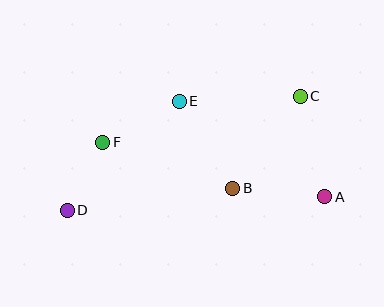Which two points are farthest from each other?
Points C and D are farthest from each other.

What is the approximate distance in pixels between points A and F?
The distance between A and F is approximately 229 pixels.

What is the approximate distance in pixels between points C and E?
The distance between C and E is approximately 121 pixels.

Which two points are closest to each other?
Points D and F are closest to each other.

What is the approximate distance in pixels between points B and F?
The distance between B and F is approximately 138 pixels.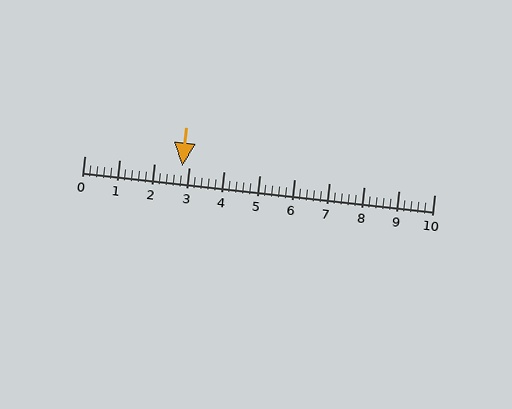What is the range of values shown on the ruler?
The ruler shows values from 0 to 10.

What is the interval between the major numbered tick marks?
The major tick marks are spaced 1 units apart.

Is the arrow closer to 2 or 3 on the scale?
The arrow is closer to 3.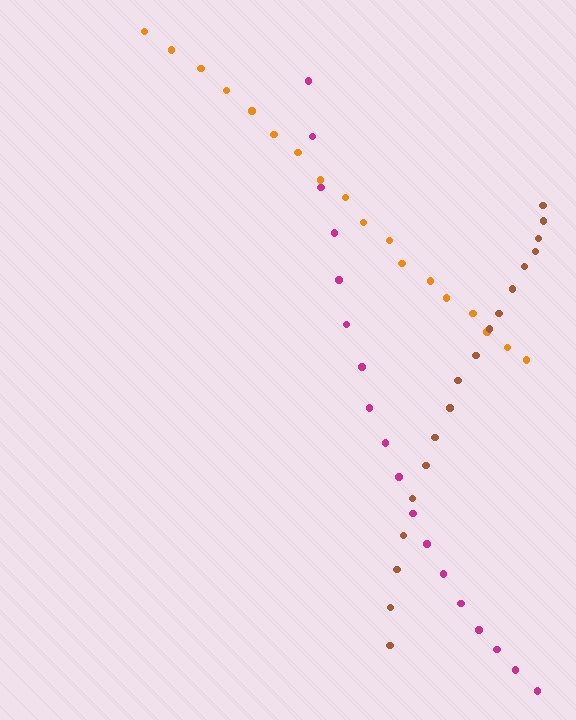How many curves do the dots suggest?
There are 3 distinct paths.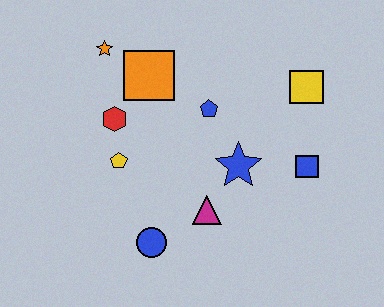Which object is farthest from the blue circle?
The yellow square is farthest from the blue circle.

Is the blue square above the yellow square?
No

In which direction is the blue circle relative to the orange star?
The blue circle is below the orange star.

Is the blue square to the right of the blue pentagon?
Yes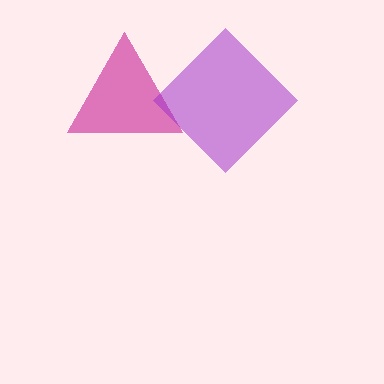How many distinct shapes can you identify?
There are 2 distinct shapes: a magenta triangle, a purple diamond.